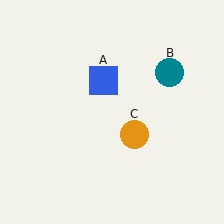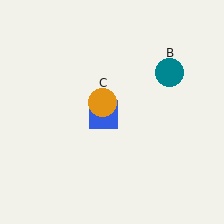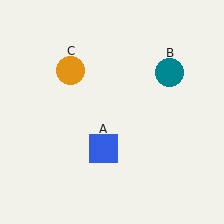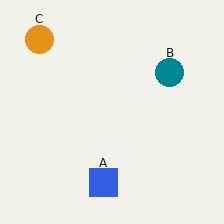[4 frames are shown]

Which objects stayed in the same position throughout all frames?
Teal circle (object B) remained stationary.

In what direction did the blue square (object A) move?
The blue square (object A) moved down.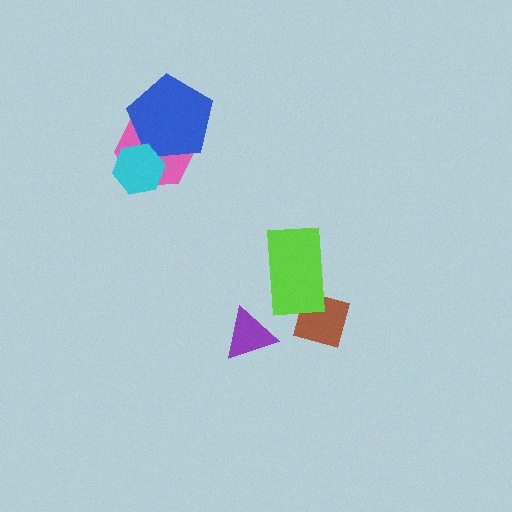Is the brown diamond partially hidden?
Yes, it is partially covered by another shape.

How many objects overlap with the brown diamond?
1 object overlaps with the brown diamond.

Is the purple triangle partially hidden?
No, no other shape covers it.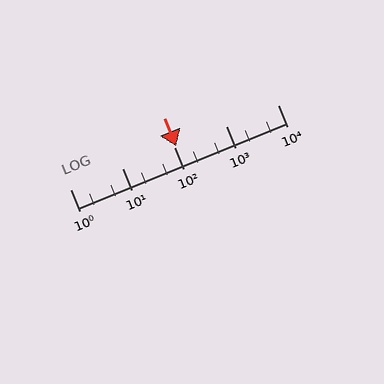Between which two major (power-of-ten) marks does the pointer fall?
The pointer is between 100 and 1000.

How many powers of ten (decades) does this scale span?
The scale spans 4 decades, from 1 to 10000.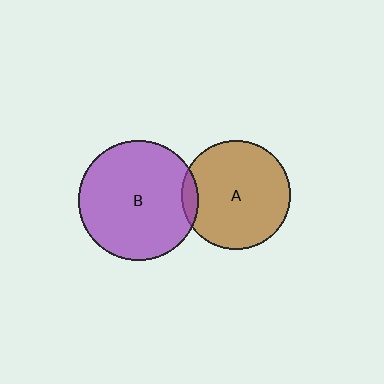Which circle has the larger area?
Circle B (purple).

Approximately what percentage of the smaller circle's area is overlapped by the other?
Approximately 5%.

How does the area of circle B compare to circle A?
Approximately 1.2 times.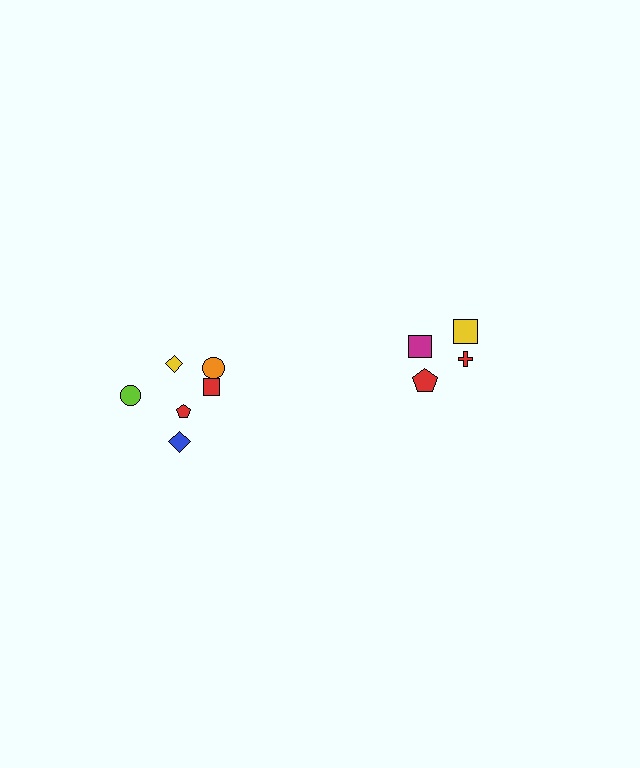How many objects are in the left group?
There are 6 objects.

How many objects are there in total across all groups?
There are 10 objects.